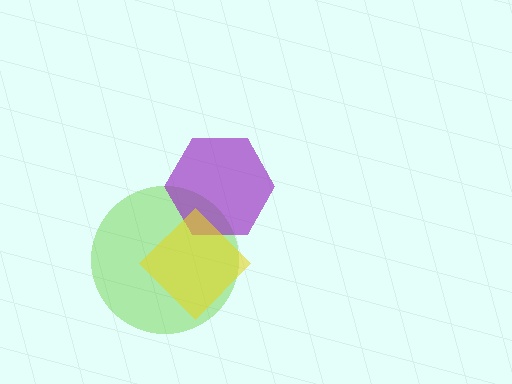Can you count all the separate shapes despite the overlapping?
Yes, there are 3 separate shapes.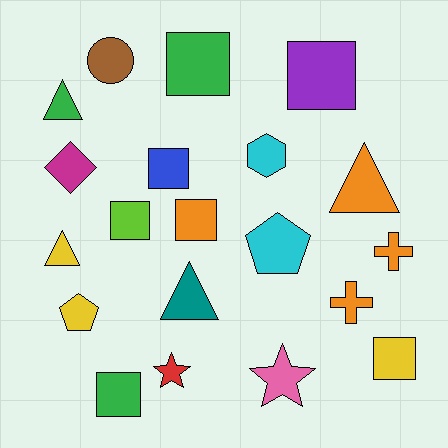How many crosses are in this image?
There are 2 crosses.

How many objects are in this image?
There are 20 objects.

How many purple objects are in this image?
There is 1 purple object.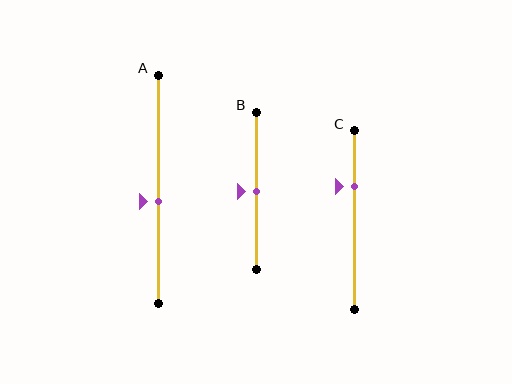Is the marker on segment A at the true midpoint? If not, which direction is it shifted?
No, the marker on segment A is shifted downward by about 5% of the segment length.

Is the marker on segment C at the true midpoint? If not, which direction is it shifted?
No, the marker on segment C is shifted upward by about 19% of the segment length.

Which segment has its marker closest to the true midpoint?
Segment B has its marker closest to the true midpoint.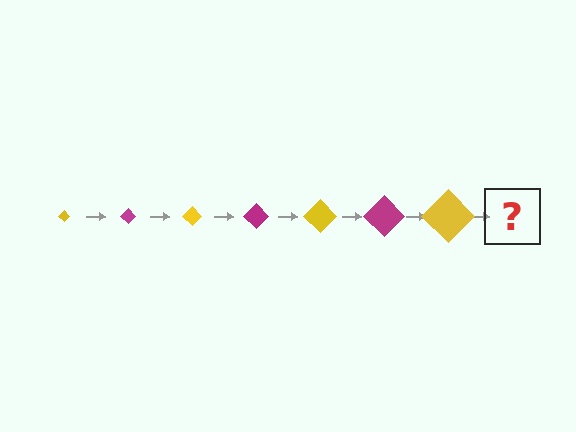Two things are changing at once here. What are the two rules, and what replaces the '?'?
The two rules are that the diamond grows larger each step and the color cycles through yellow and magenta. The '?' should be a magenta diamond, larger than the previous one.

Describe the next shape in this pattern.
It should be a magenta diamond, larger than the previous one.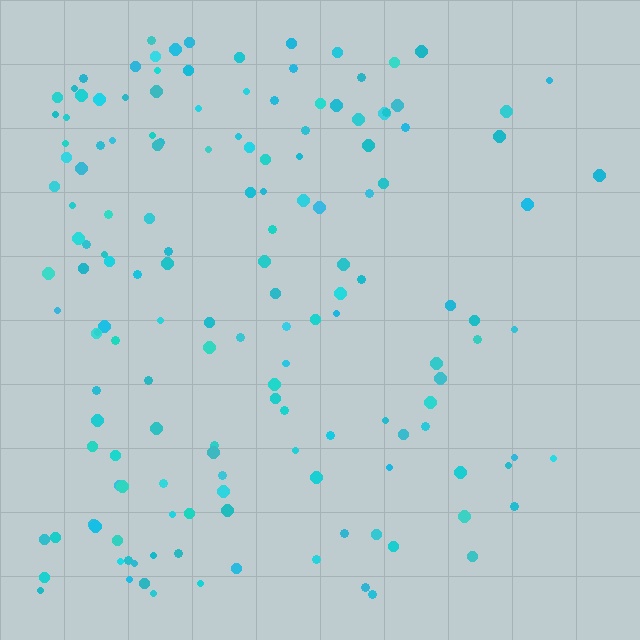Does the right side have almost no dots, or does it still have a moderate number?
Still a moderate number, just noticeably fewer than the left.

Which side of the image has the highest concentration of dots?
The left.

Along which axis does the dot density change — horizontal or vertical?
Horizontal.